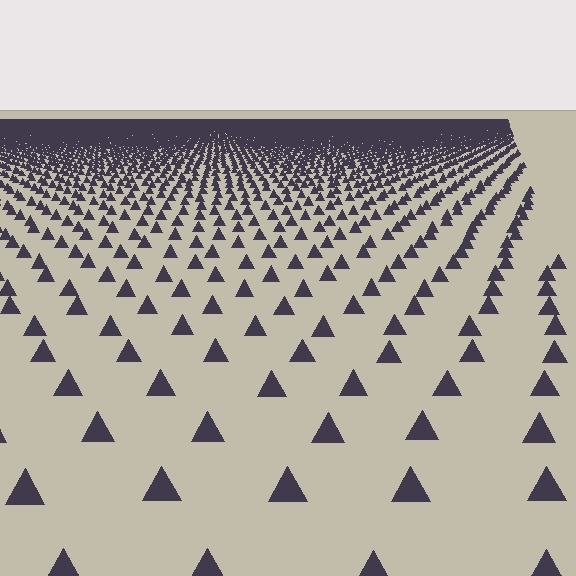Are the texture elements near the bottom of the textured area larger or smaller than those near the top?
Larger. Near the bottom, elements are closer to the viewer and appear at a bigger on-screen size.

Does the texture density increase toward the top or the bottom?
Density increases toward the top.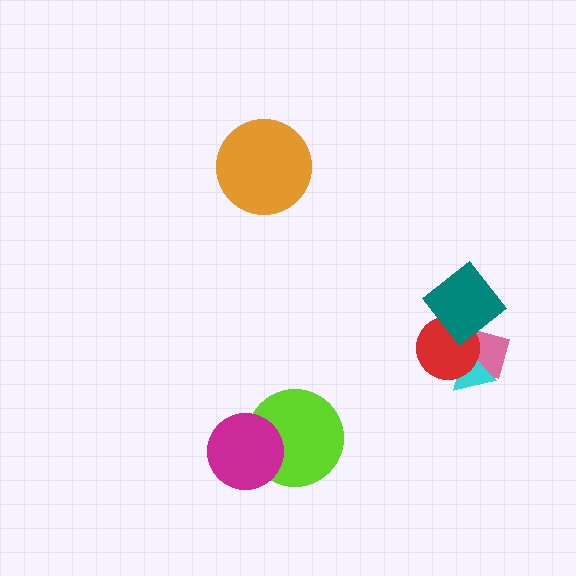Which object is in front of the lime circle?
The magenta circle is in front of the lime circle.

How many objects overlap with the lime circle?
1 object overlaps with the lime circle.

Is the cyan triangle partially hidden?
Yes, it is partially covered by another shape.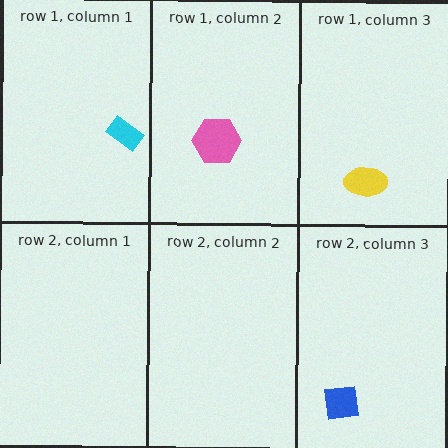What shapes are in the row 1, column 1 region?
The cyan rectangle.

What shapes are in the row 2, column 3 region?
The blue square.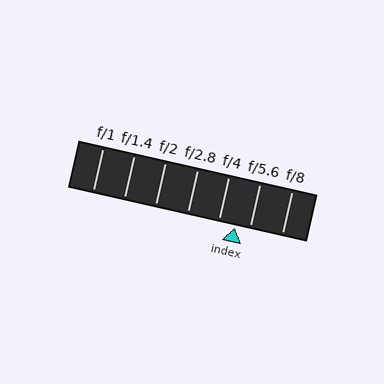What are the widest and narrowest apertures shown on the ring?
The widest aperture shown is f/1 and the narrowest is f/8.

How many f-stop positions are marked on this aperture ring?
There are 7 f-stop positions marked.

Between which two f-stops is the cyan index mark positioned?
The index mark is between f/4 and f/5.6.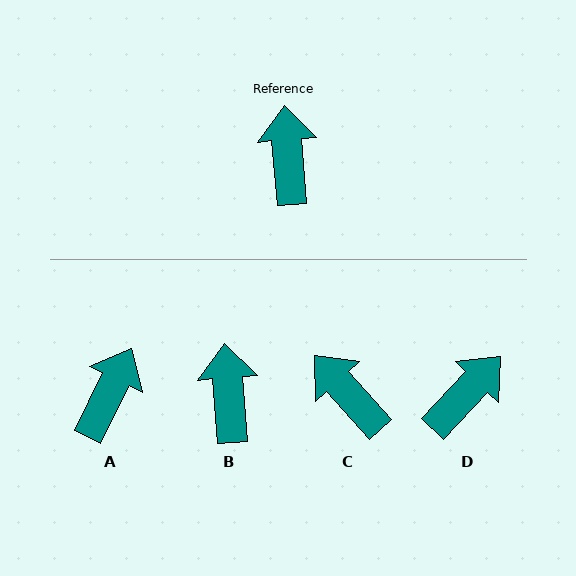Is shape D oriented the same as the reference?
No, it is off by about 48 degrees.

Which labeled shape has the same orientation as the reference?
B.